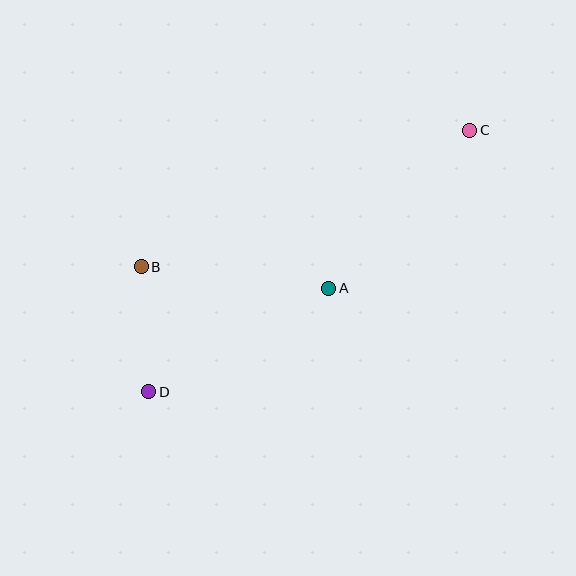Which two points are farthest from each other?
Points C and D are farthest from each other.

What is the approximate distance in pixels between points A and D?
The distance between A and D is approximately 207 pixels.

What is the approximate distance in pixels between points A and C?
The distance between A and C is approximately 212 pixels.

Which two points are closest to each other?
Points B and D are closest to each other.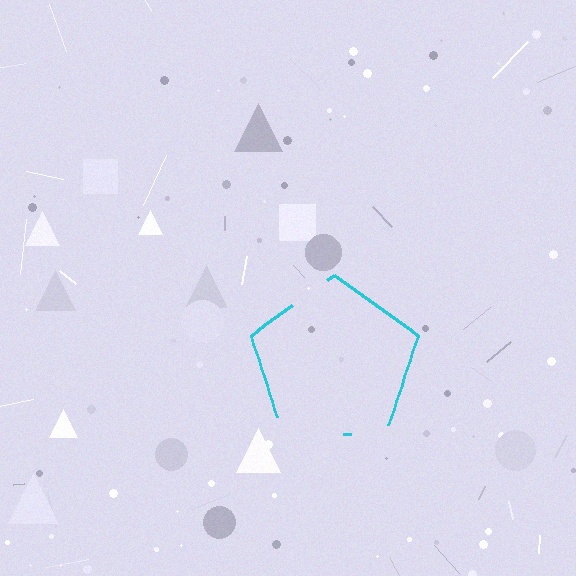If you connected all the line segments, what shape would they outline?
They would outline a pentagon.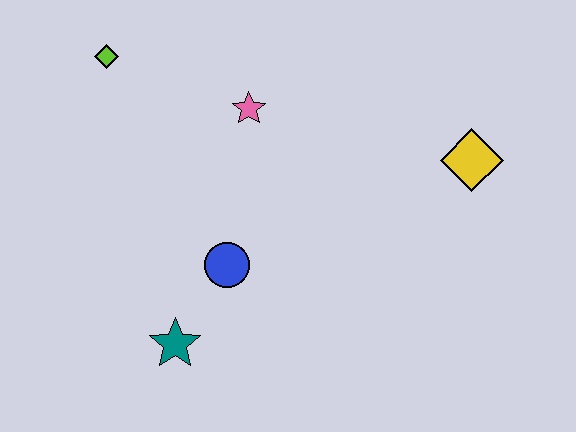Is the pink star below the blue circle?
No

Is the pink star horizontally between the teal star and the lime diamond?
No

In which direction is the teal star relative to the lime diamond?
The teal star is below the lime diamond.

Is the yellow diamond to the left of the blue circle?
No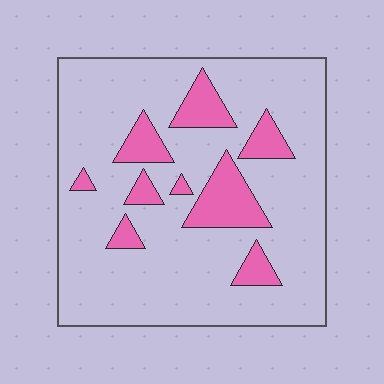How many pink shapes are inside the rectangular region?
9.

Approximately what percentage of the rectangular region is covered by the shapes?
Approximately 15%.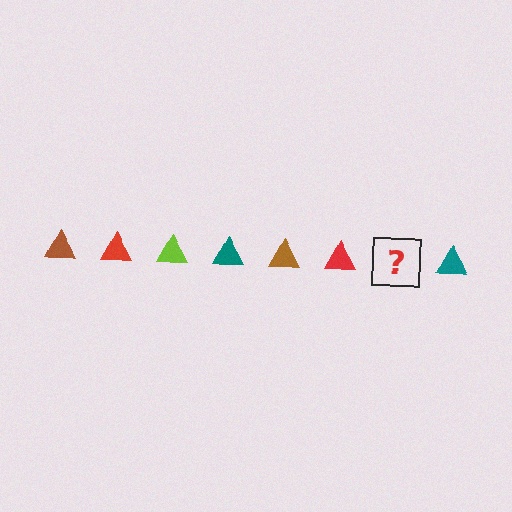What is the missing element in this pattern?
The missing element is a lime triangle.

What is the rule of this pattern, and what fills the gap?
The rule is that the pattern cycles through brown, red, lime, teal triangles. The gap should be filled with a lime triangle.